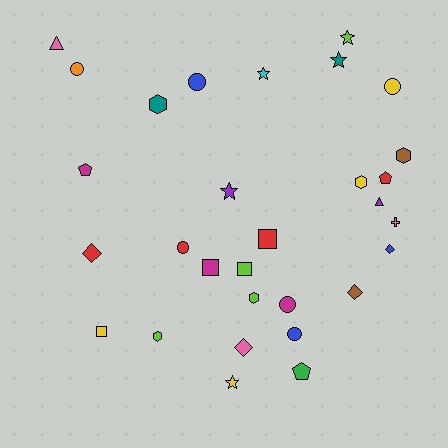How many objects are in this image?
There are 30 objects.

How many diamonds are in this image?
There are 4 diamonds.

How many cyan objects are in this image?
There is 1 cyan object.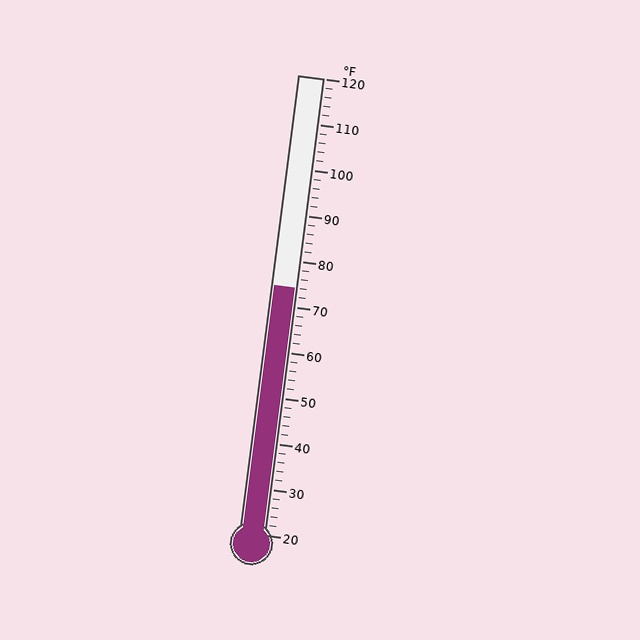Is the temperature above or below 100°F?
The temperature is below 100°F.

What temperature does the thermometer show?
The thermometer shows approximately 74°F.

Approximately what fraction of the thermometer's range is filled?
The thermometer is filled to approximately 55% of its range.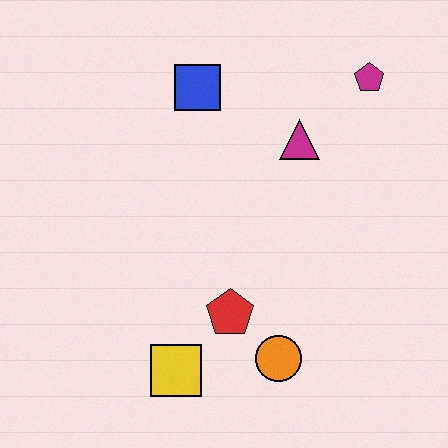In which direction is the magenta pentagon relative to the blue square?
The magenta pentagon is to the right of the blue square.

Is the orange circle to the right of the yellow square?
Yes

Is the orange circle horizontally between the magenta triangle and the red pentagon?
Yes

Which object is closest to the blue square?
The magenta triangle is closest to the blue square.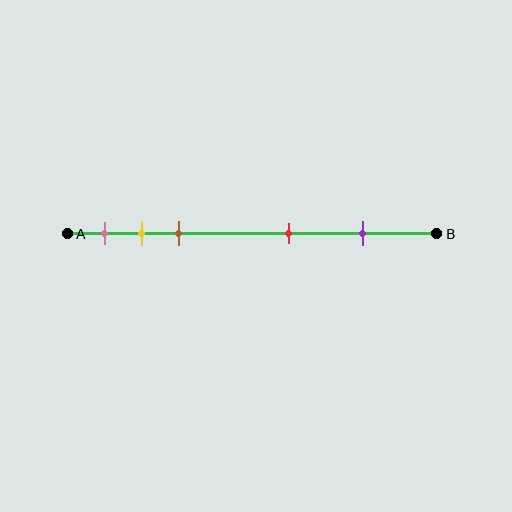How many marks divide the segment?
There are 5 marks dividing the segment.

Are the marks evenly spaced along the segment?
No, the marks are not evenly spaced.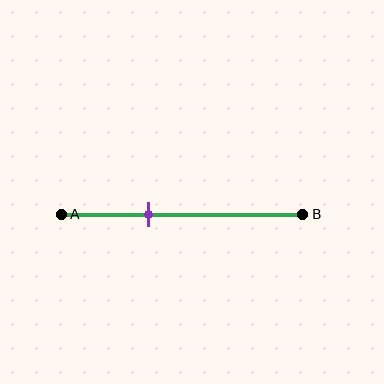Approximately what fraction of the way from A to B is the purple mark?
The purple mark is approximately 35% of the way from A to B.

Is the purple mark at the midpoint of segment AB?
No, the mark is at about 35% from A, not at the 50% midpoint.